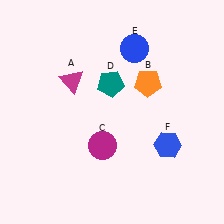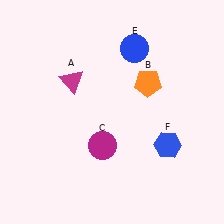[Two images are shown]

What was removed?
The teal pentagon (D) was removed in Image 2.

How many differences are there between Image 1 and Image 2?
There is 1 difference between the two images.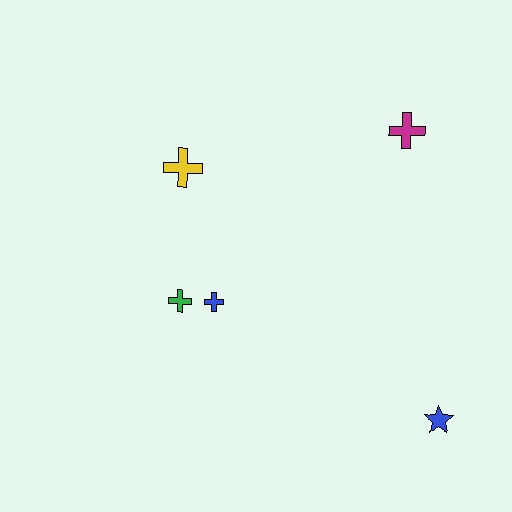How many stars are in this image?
There is 1 star.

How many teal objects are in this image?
There are no teal objects.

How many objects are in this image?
There are 5 objects.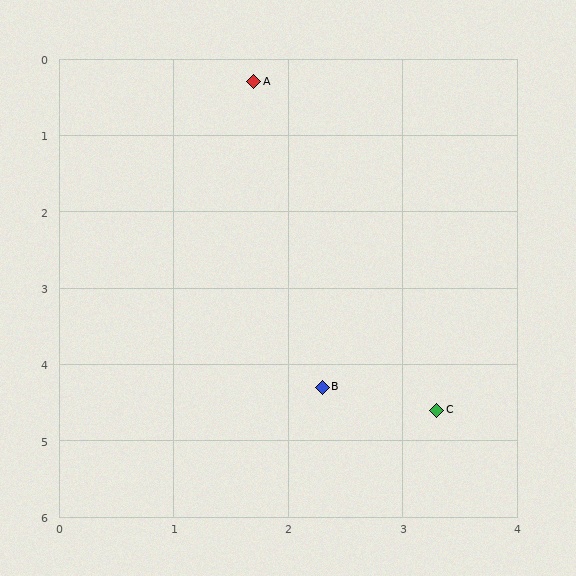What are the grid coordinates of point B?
Point B is at approximately (2.3, 4.3).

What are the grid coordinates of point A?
Point A is at approximately (1.7, 0.3).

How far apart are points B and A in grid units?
Points B and A are about 4.0 grid units apart.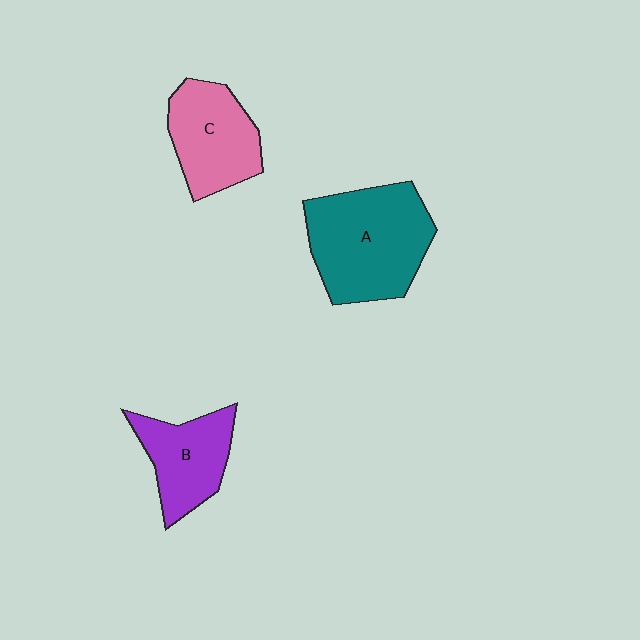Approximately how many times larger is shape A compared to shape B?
Approximately 1.6 times.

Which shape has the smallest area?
Shape B (purple).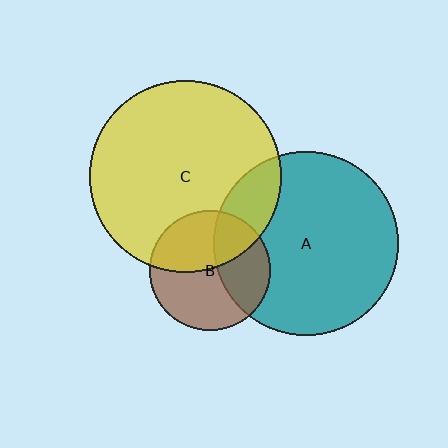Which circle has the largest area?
Circle C (yellow).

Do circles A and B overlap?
Yes.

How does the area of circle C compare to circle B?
Approximately 2.6 times.